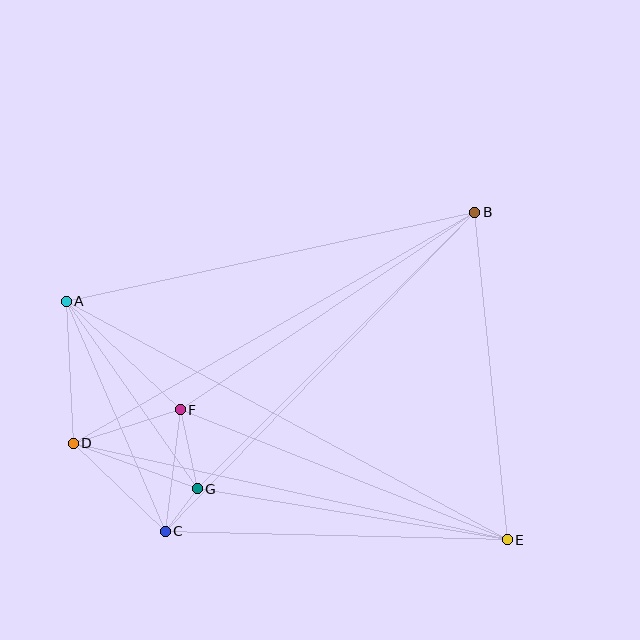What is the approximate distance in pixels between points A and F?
The distance between A and F is approximately 157 pixels.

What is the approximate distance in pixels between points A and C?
The distance between A and C is approximately 250 pixels.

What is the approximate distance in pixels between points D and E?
The distance between D and E is approximately 445 pixels.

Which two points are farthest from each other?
Points A and E are farthest from each other.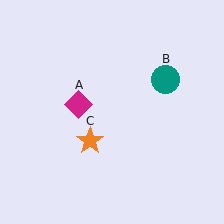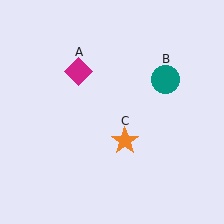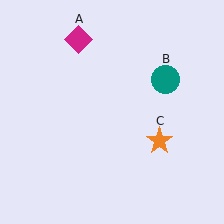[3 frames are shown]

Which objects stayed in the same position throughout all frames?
Teal circle (object B) remained stationary.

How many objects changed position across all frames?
2 objects changed position: magenta diamond (object A), orange star (object C).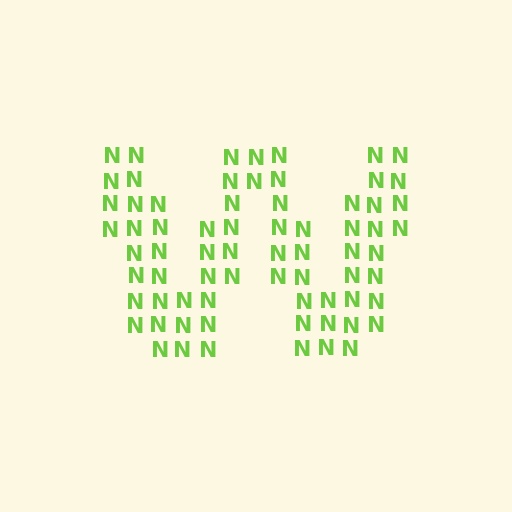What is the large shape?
The large shape is the letter W.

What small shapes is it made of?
It is made of small letter N's.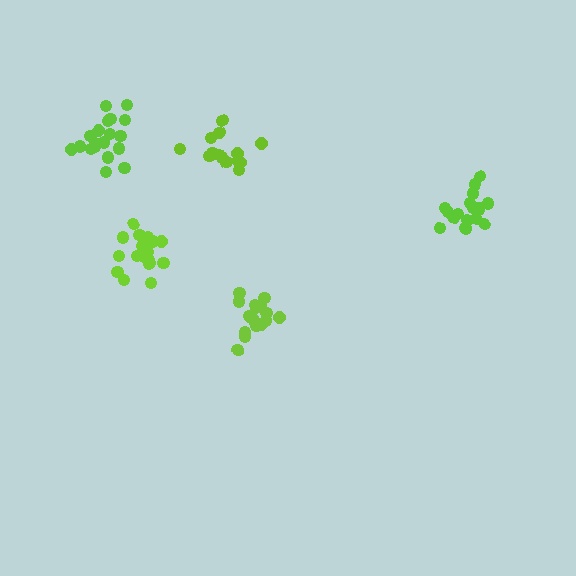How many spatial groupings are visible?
There are 5 spatial groupings.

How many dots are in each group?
Group 1: 14 dots, Group 2: 19 dots, Group 3: 19 dots, Group 4: 17 dots, Group 5: 19 dots (88 total).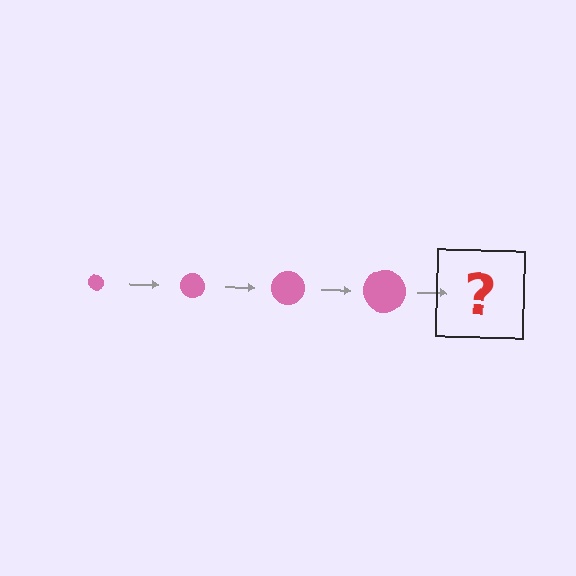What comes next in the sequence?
The next element should be a pink circle, larger than the previous one.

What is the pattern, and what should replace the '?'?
The pattern is that the circle gets progressively larger each step. The '?' should be a pink circle, larger than the previous one.